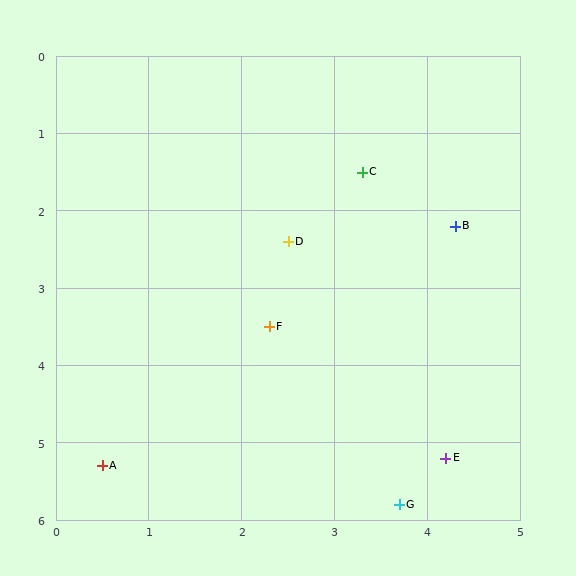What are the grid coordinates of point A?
Point A is at approximately (0.5, 5.3).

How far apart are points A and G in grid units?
Points A and G are about 3.2 grid units apart.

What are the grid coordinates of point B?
Point B is at approximately (4.3, 2.2).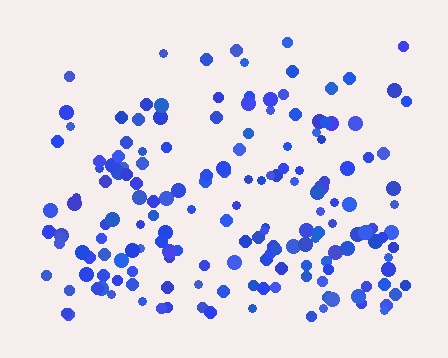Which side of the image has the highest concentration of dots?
The bottom.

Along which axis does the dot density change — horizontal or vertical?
Vertical.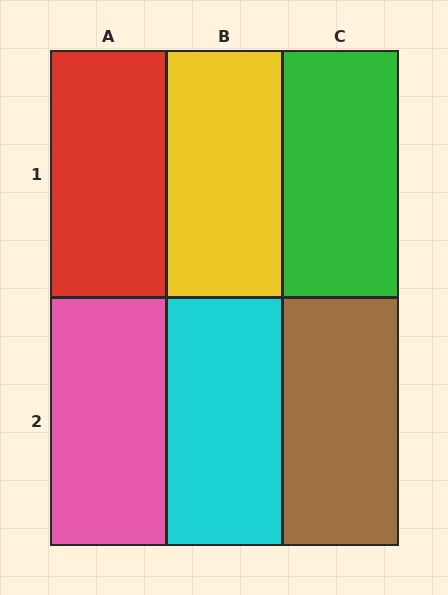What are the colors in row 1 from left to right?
Red, yellow, green.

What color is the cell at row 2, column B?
Cyan.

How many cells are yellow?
1 cell is yellow.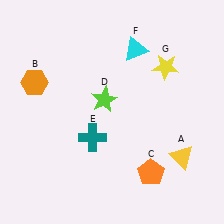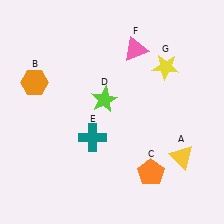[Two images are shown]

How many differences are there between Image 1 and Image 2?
There is 1 difference between the two images.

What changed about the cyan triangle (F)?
In Image 1, F is cyan. In Image 2, it changed to pink.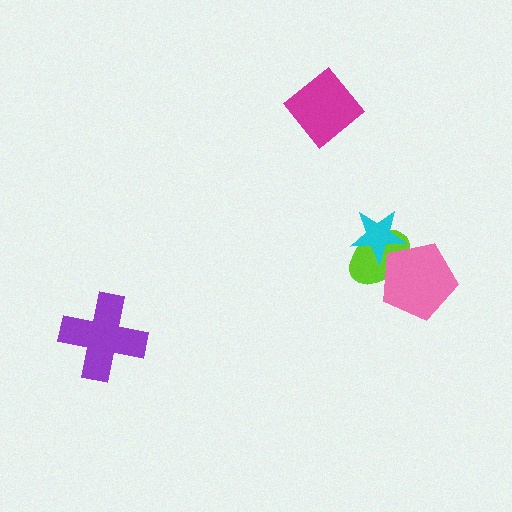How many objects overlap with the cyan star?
2 objects overlap with the cyan star.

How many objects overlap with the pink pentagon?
2 objects overlap with the pink pentagon.